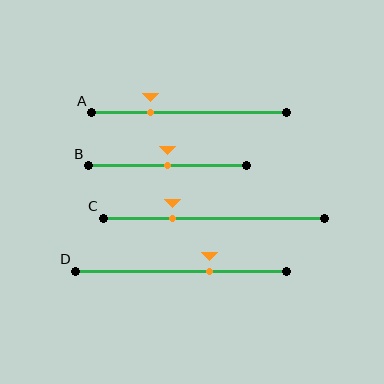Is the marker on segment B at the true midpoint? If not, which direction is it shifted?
Yes, the marker on segment B is at the true midpoint.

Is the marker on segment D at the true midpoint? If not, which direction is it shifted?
No, the marker on segment D is shifted to the right by about 13% of the segment length.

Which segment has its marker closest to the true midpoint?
Segment B has its marker closest to the true midpoint.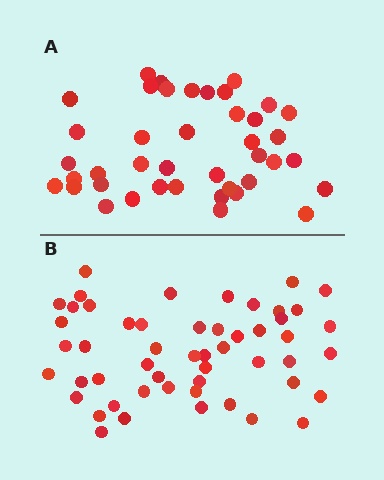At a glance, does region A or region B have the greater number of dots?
Region B (the bottom region) has more dots.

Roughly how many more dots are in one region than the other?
Region B has roughly 12 or so more dots than region A.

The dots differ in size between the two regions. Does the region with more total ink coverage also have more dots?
No. Region A has more total ink coverage because its dots are larger, but region B actually contains more individual dots. Total area can be misleading — the number of items is what matters here.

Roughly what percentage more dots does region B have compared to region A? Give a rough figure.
About 25% more.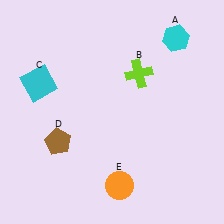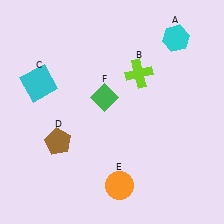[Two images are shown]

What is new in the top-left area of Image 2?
A green diamond (F) was added in the top-left area of Image 2.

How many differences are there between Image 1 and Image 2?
There is 1 difference between the two images.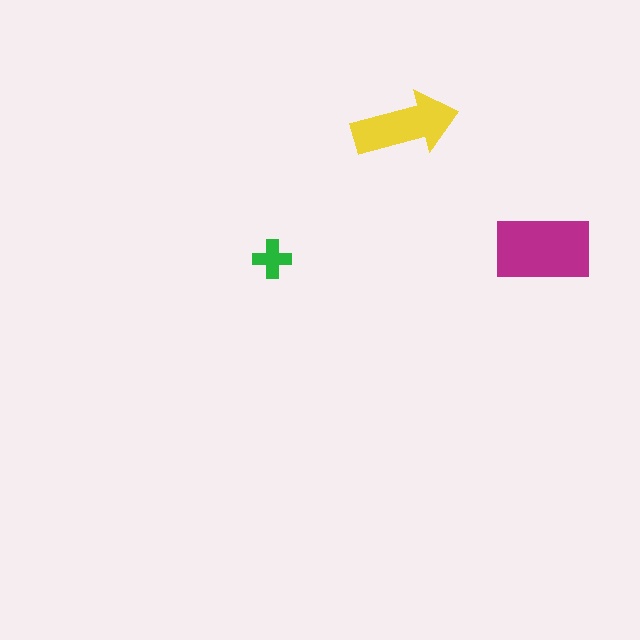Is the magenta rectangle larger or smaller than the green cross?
Larger.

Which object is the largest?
The magenta rectangle.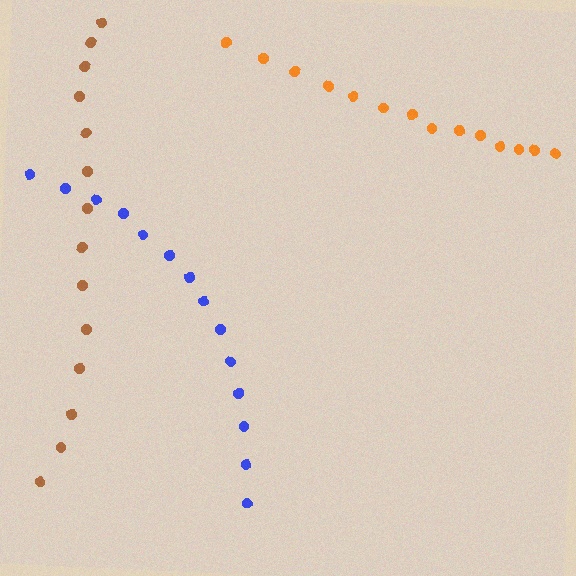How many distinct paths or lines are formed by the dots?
There are 3 distinct paths.